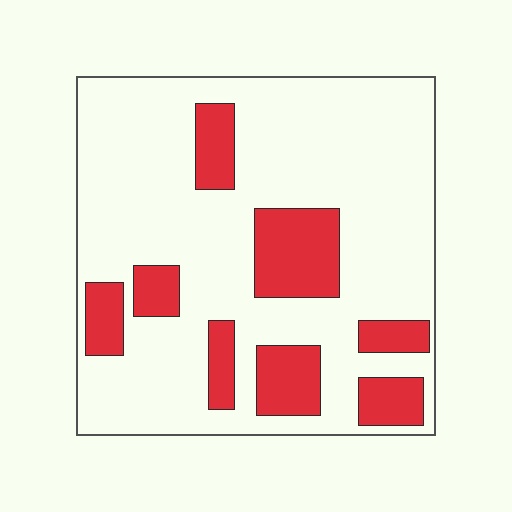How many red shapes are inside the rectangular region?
8.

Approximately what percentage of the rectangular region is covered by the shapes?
Approximately 25%.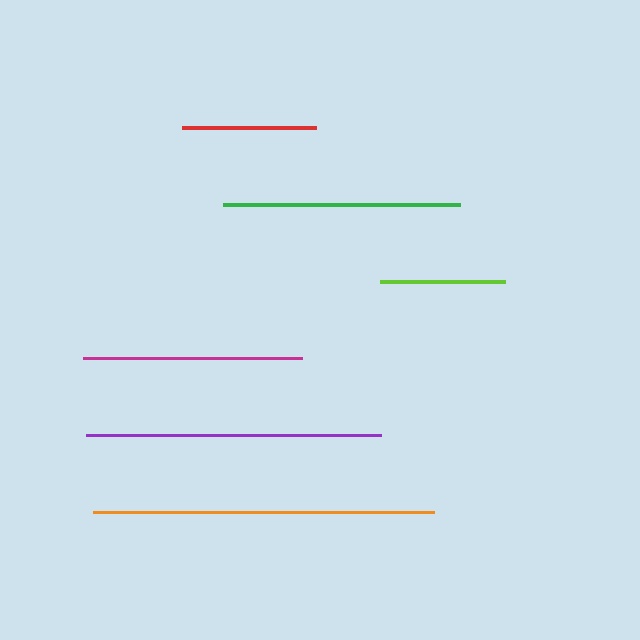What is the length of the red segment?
The red segment is approximately 133 pixels long.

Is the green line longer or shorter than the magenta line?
The green line is longer than the magenta line.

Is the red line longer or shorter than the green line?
The green line is longer than the red line.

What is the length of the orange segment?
The orange segment is approximately 341 pixels long.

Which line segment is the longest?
The orange line is the longest at approximately 341 pixels.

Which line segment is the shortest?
The lime line is the shortest at approximately 125 pixels.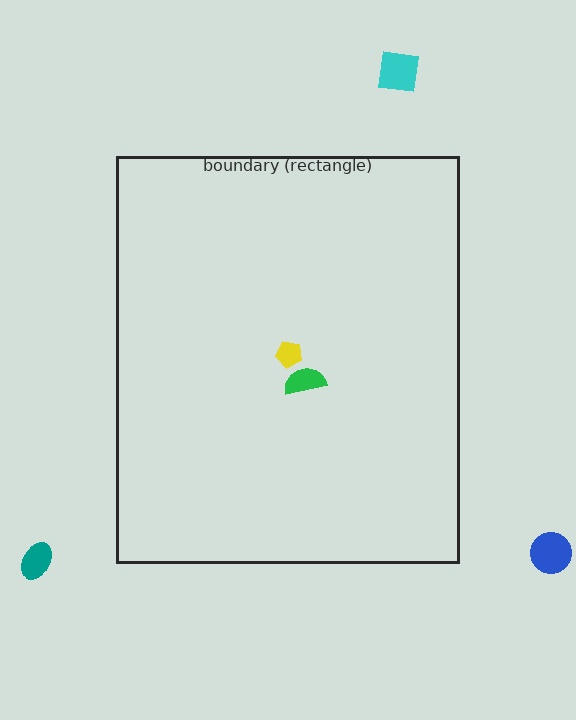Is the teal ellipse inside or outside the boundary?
Outside.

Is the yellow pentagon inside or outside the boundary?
Inside.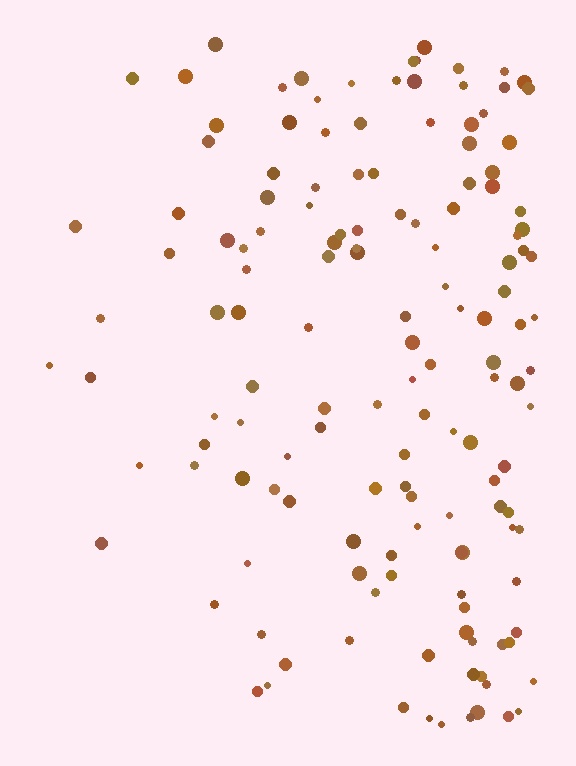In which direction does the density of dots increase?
From left to right, with the right side densest.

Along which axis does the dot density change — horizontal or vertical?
Horizontal.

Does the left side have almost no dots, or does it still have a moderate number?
Still a moderate number, just noticeably fewer than the right.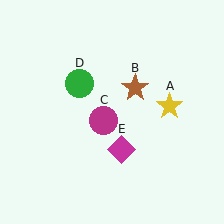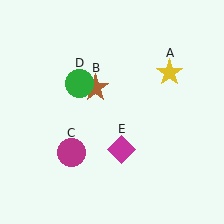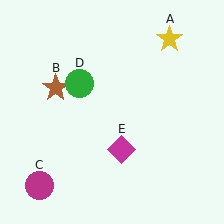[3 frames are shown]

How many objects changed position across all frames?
3 objects changed position: yellow star (object A), brown star (object B), magenta circle (object C).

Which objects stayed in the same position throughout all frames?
Green circle (object D) and magenta diamond (object E) remained stationary.